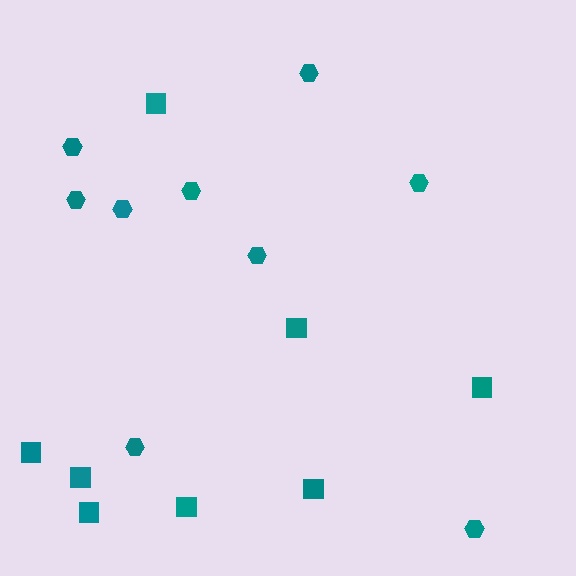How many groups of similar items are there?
There are 2 groups: one group of squares (8) and one group of hexagons (9).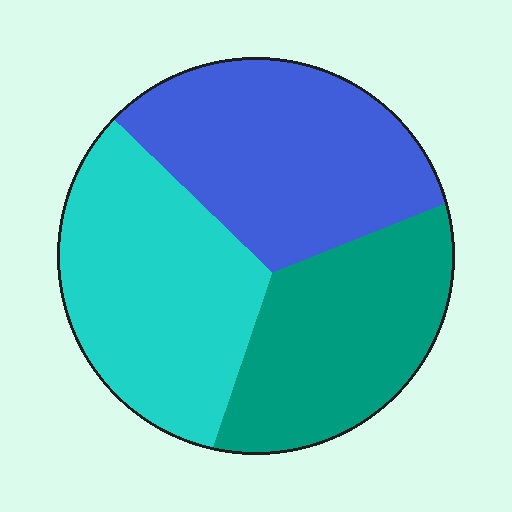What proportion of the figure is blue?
Blue covers about 35% of the figure.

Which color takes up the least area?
Teal, at roughly 30%.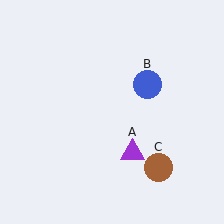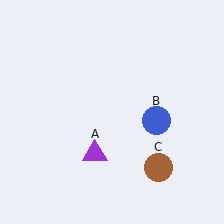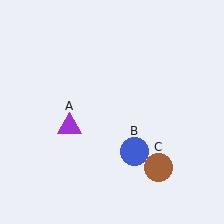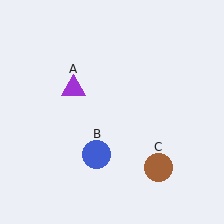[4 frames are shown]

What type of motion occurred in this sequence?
The purple triangle (object A), blue circle (object B) rotated clockwise around the center of the scene.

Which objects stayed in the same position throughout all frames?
Brown circle (object C) remained stationary.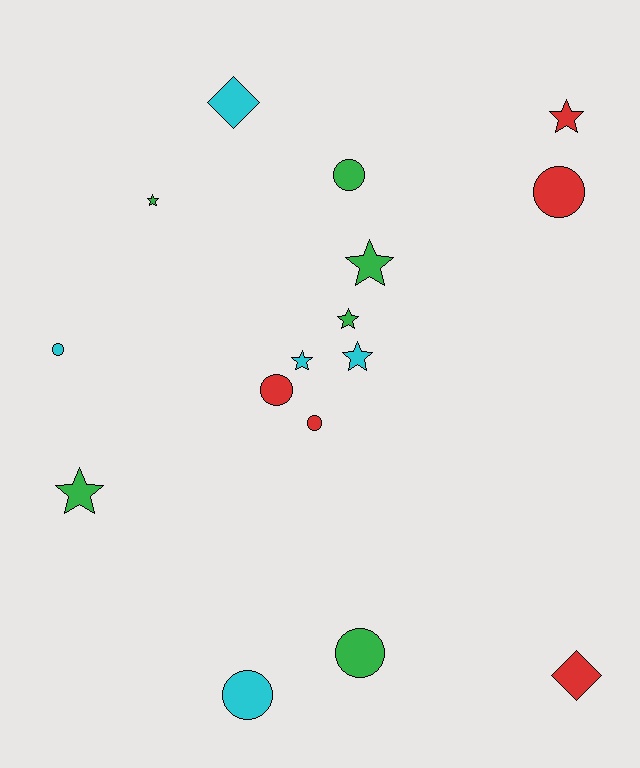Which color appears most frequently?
Green, with 6 objects.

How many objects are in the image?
There are 16 objects.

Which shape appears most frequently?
Circle, with 7 objects.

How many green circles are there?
There are 2 green circles.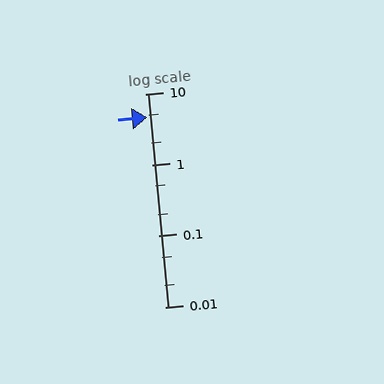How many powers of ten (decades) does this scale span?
The scale spans 3 decades, from 0.01 to 10.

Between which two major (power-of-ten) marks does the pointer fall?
The pointer is between 1 and 10.